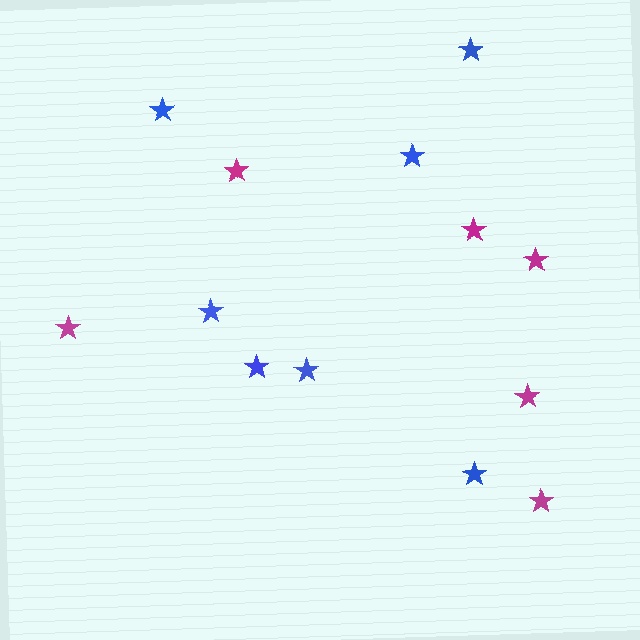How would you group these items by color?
There are 2 groups: one group of blue stars (7) and one group of magenta stars (6).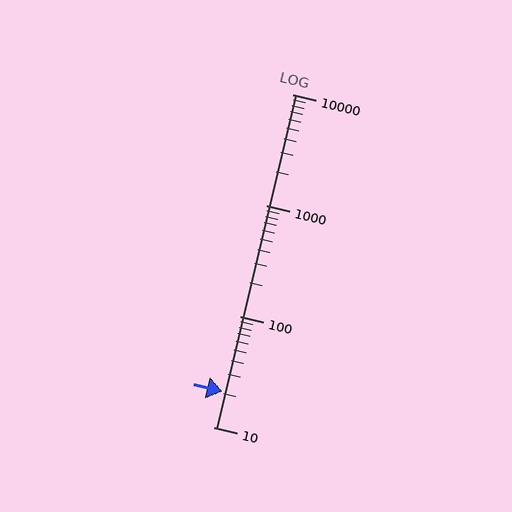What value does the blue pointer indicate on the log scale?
The pointer indicates approximately 21.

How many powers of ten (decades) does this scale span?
The scale spans 3 decades, from 10 to 10000.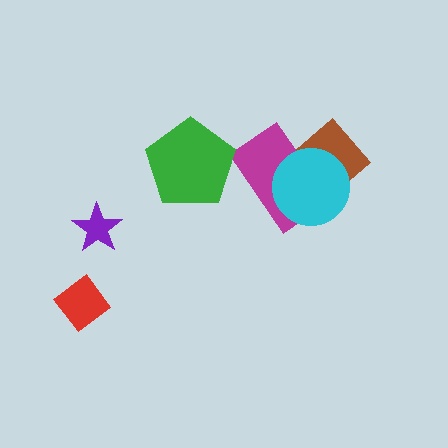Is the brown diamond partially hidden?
Yes, it is partially covered by another shape.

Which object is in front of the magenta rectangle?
The cyan circle is in front of the magenta rectangle.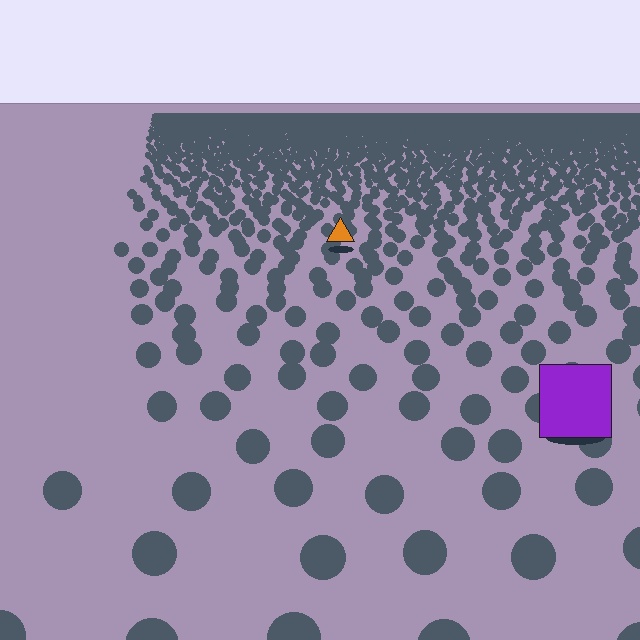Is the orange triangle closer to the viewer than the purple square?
No. The purple square is closer — you can tell from the texture gradient: the ground texture is coarser near it.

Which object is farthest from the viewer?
The orange triangle is farthest from the viewer. It appears smaller and the ground texture around it is denser.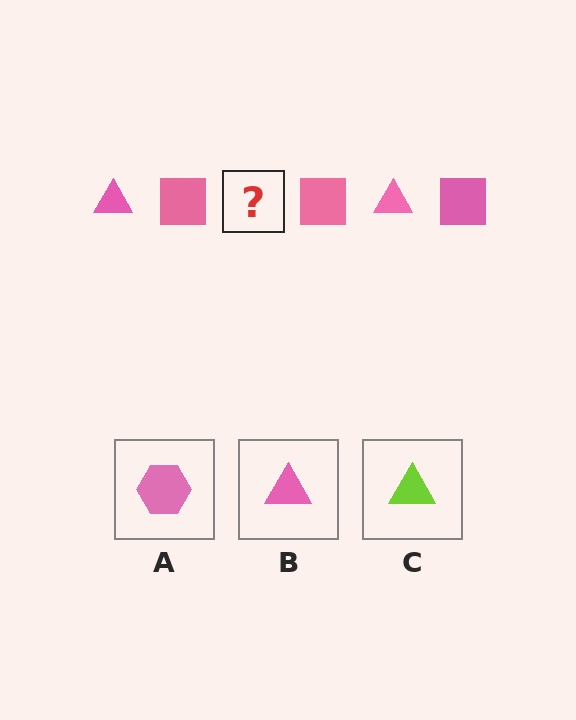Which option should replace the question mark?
Option B.